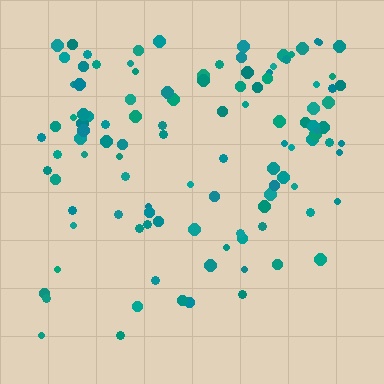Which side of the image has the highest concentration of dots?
The top.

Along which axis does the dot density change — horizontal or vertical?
Vertical.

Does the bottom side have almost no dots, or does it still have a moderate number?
Still a moderate number, just noticeably fewer than the top.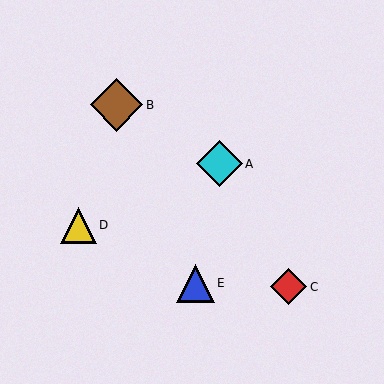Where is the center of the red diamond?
The center of the red diamond is at (289, 287).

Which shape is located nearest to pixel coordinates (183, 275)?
The blue triangle (labeled E) at (195, 283) is nearest to that location.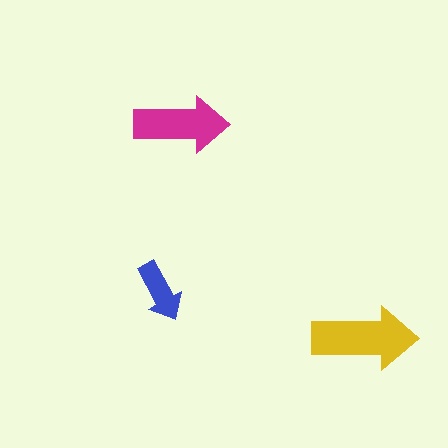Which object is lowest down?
The yellow arrow is bottommost.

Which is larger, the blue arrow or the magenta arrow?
The magenta one.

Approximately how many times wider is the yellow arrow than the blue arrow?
About 1.5 times wider.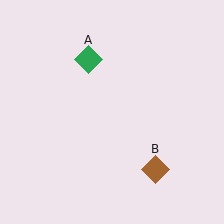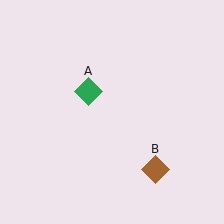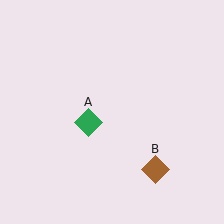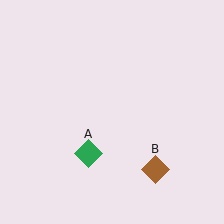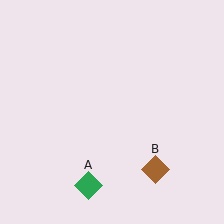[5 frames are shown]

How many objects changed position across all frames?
1 object changed position: green diamond (object A).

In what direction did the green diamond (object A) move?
The green diamond (object A) moved down.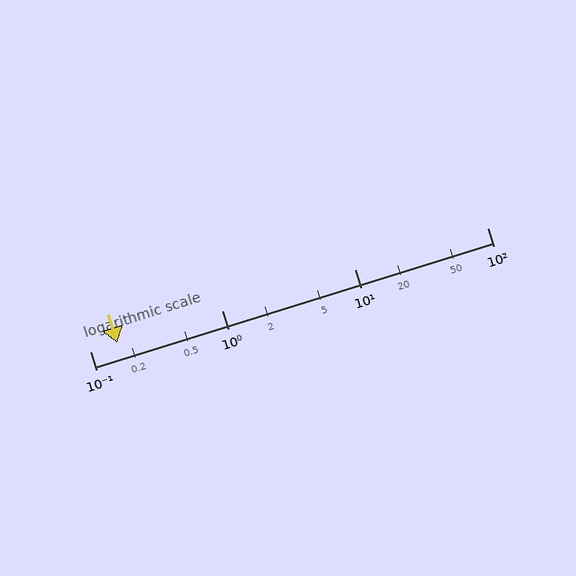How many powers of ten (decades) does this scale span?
The scale spans 3 decades, from 0.1 to 100.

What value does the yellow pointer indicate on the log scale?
The pointer indicates approximately 0.16.